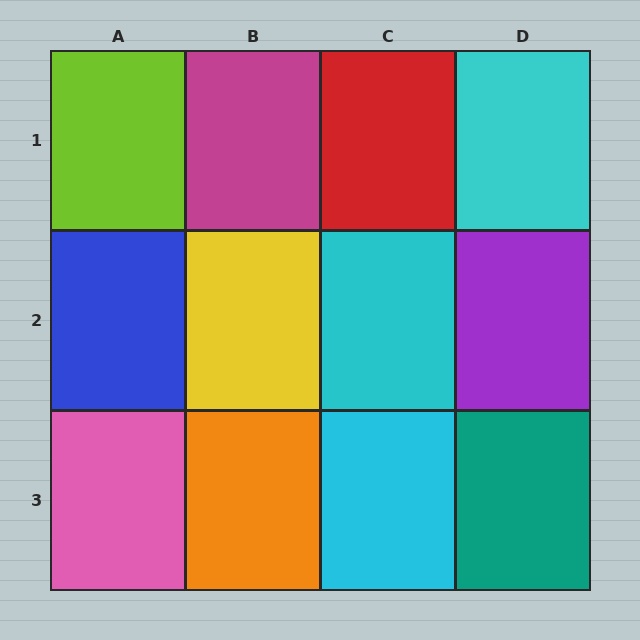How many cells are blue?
1 cell is blue.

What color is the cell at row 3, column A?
Pink.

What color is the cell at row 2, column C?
Cyan.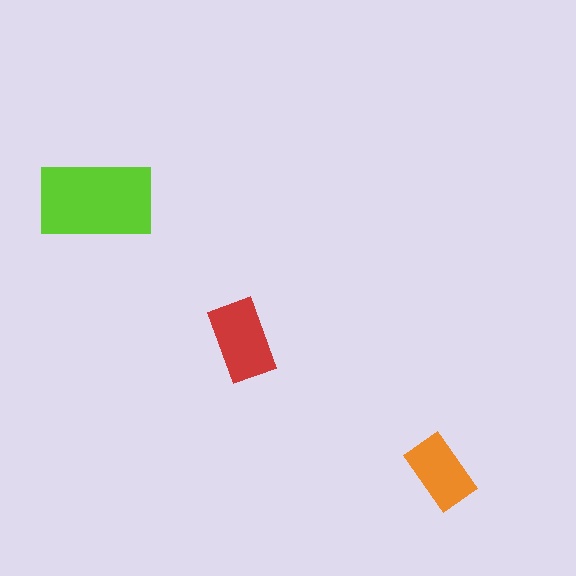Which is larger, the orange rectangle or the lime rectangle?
The lime one.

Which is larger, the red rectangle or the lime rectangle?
The lime one.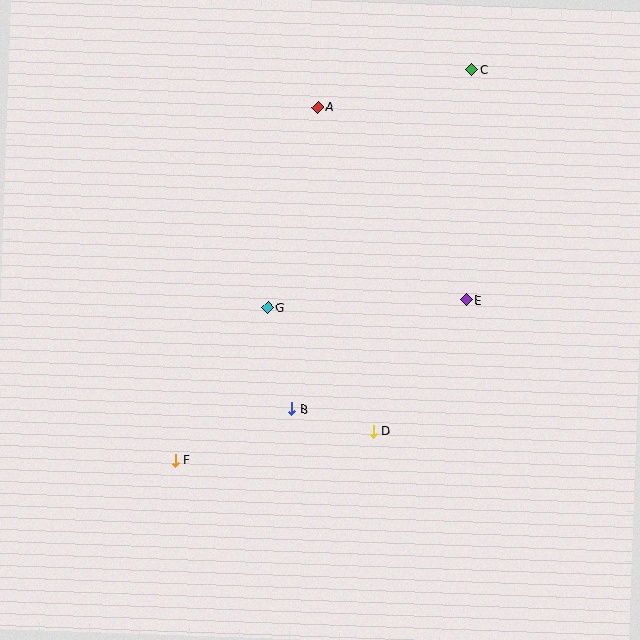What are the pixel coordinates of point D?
Point D is at (374, 431).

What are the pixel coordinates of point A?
Point A is at (318, 107).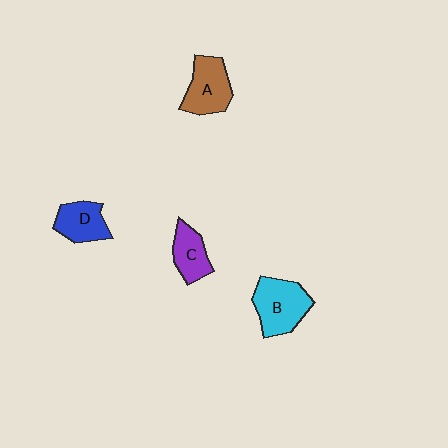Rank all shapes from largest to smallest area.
From largest to smallest: B (cyan), A (brown), D (blue), C (purple).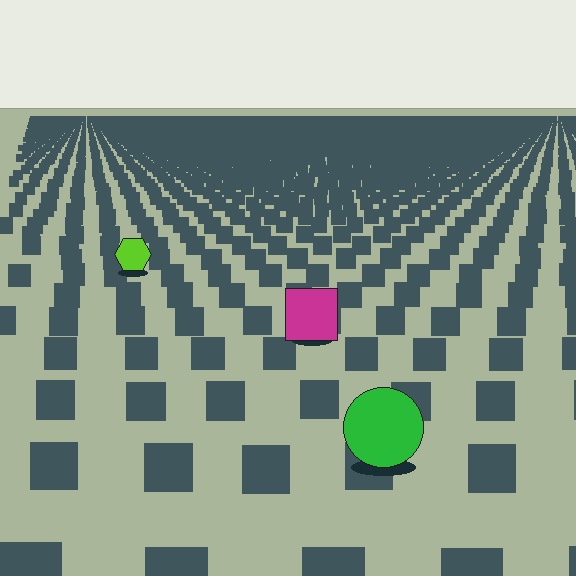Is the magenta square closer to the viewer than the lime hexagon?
Yes. The magenta square is closer — you can tell from the texture gradient: the ground texture is coarser near it.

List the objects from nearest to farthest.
From nearest to farthest: the green circle, the magenta square, the lime hexagon.